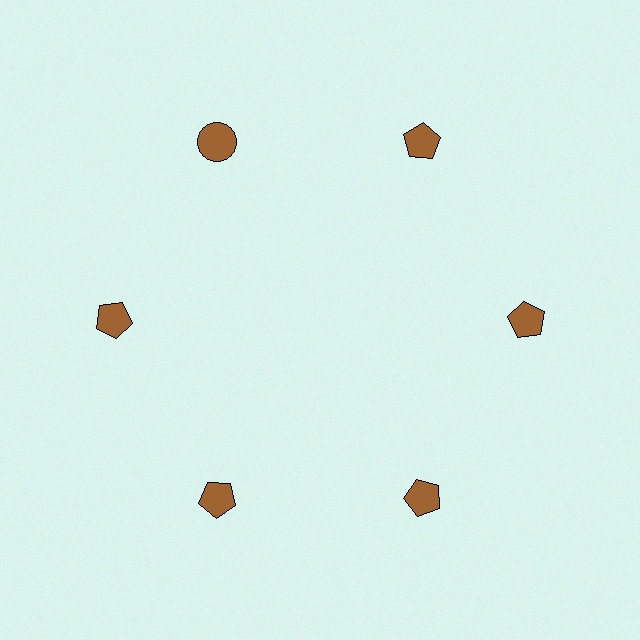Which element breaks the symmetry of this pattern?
The brown circle at roughly the 11 o'clock position breaks the symmetry. All other shapes are brown pentagons.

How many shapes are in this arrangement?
There are 6 shapes arranged in a ring pattern.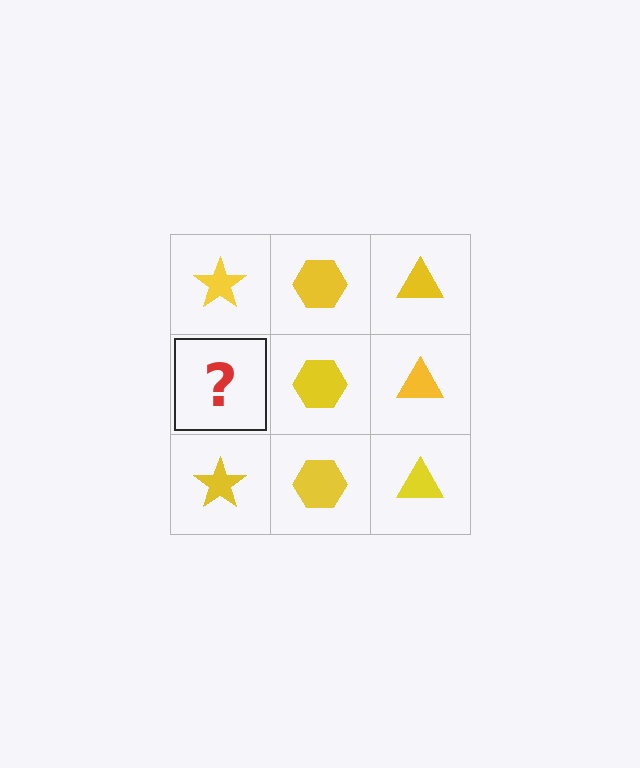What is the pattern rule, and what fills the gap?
The rule is that each column has a consistent shape. The gap should be filled with a yellow star.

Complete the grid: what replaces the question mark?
The question mark should be replaced with a yellow star.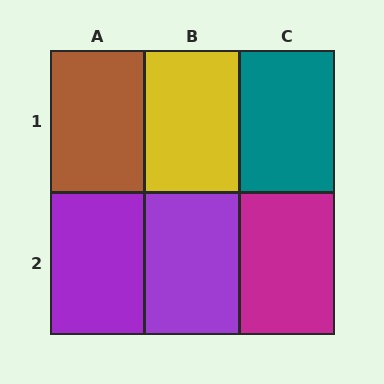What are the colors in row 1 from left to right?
Brown, yellow, teal.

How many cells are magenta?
1 cell is magenta.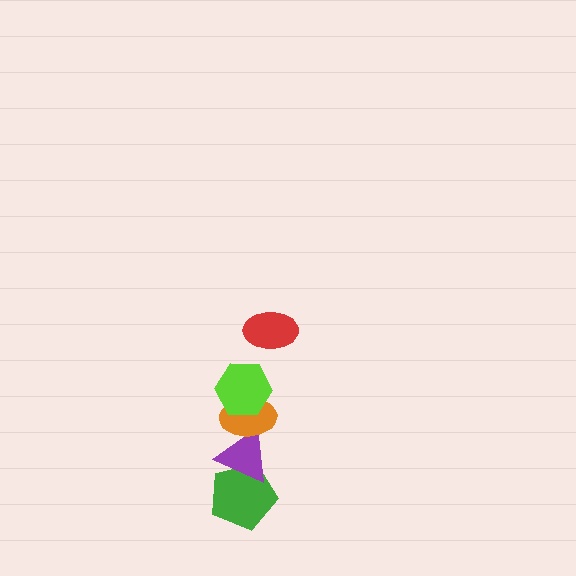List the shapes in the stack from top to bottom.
From top to bottom: the red ellipse, the lime hexagon, the orange ellipse, the purple triangle, the green pentagon.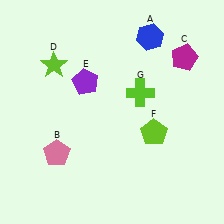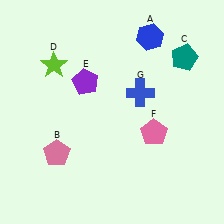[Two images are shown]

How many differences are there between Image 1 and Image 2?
There are 3 differences between the two images.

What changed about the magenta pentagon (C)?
In Image 1, C is magenta. In Image 2, it changed to teal.